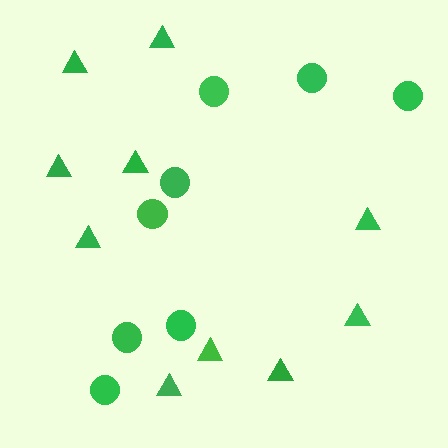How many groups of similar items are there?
There are 2 groups: one group of circles (8) and one group of triangles (10).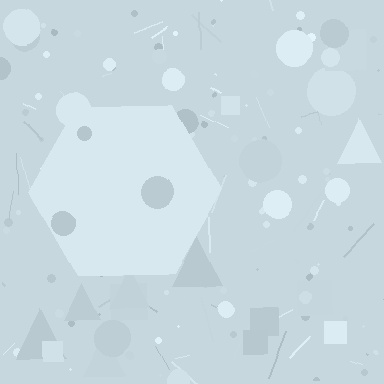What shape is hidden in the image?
A hexagon is hidden in the image.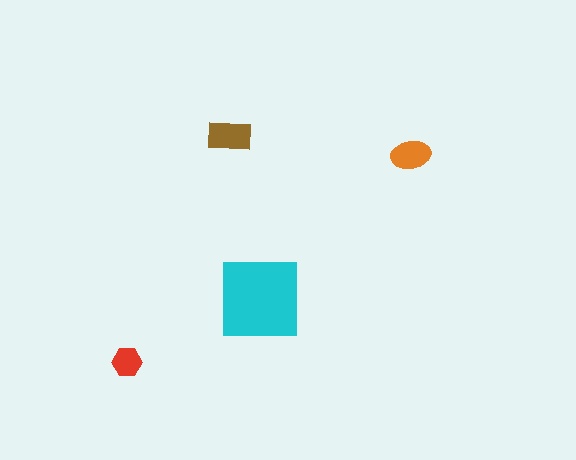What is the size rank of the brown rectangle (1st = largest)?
2nd.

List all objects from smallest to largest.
The red hexagon, the orange ellipse, the brown rectangle, the cyan square.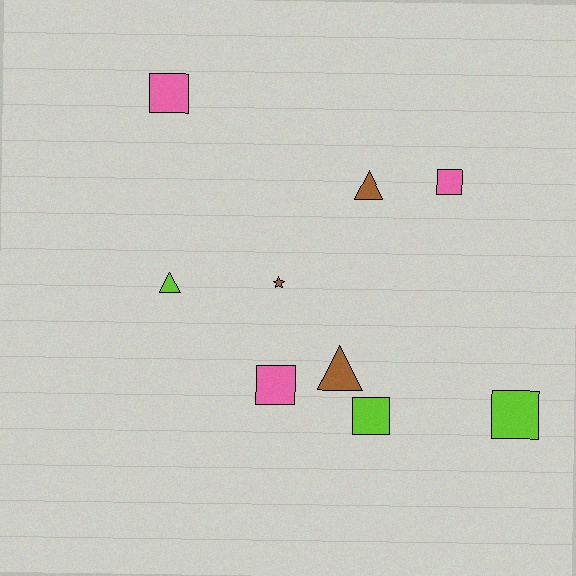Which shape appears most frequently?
Square, with 5 objects.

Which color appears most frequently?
Brown, with 3 objects.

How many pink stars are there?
There are no pink stars.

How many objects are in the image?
There are 9 objects.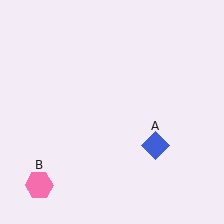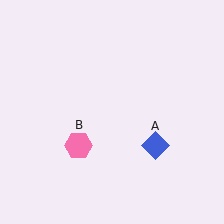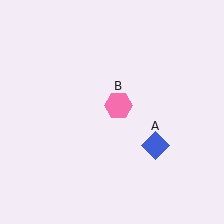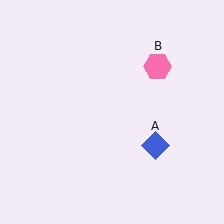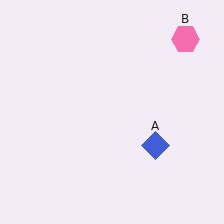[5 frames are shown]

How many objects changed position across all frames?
1 object changed position: pink hexagon (object B).